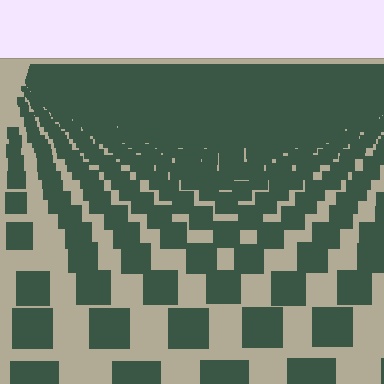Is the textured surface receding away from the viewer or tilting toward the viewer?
The surface is receding away from the viewer. Texture elements get smaller and denser toward the top.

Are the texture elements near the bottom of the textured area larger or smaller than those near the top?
Larger. Near the bottom, elements are closer to the viewer and appear at a bigger on-screen size.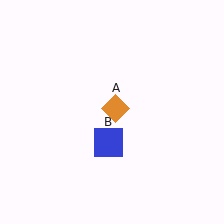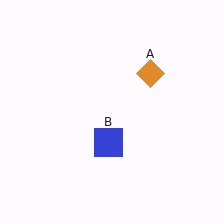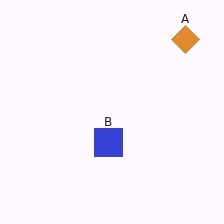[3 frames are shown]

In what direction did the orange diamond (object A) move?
The orange diamond (object A) moved up and to the right.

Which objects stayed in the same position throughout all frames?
Blue square (object B) remained stationary.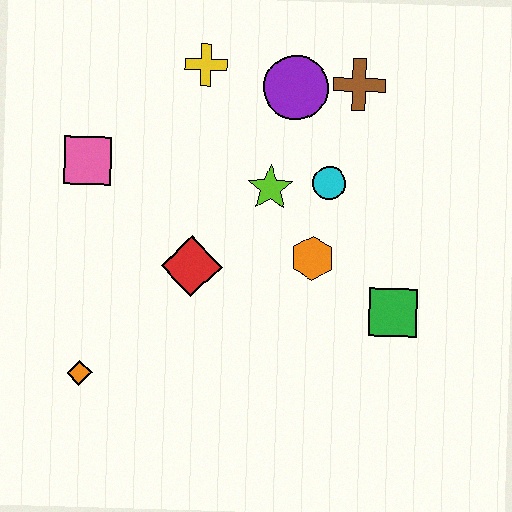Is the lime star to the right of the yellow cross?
Yes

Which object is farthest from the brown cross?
The orange diamond is farthest from the brown cross.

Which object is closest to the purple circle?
The brown cross is closest to the purple circle.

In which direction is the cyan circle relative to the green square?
The cyan circle is above the green square.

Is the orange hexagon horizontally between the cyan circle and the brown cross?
No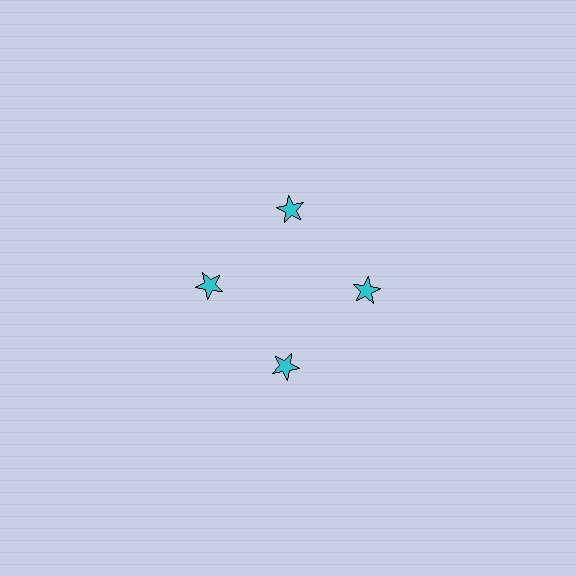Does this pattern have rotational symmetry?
Yes, this pattern has 4-fold rotational symmetry. It looks the same after rotating 90 degrees around the center.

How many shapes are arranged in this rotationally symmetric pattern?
There are 4 shapes, arranged in 4 groups of 1.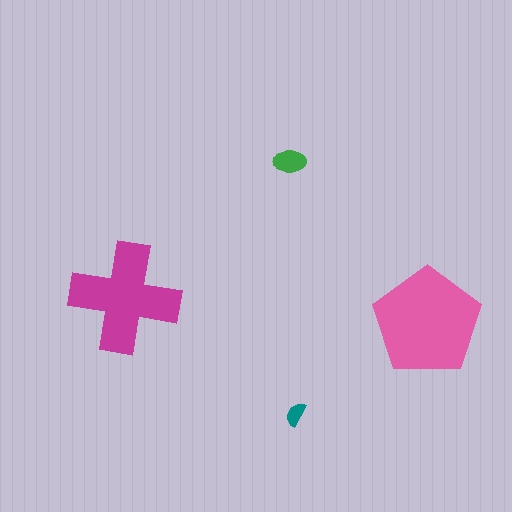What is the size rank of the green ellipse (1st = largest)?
3rd.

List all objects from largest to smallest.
The pink pentagon, the magenta cross, the green ellipse, the teal semicircle.